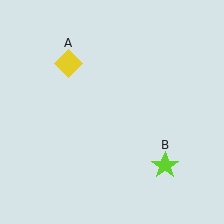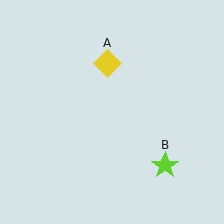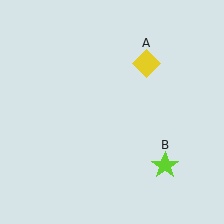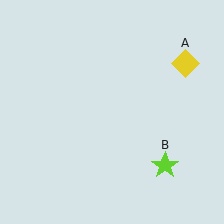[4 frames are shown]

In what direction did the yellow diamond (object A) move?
The yellow diamond (object A) moved right.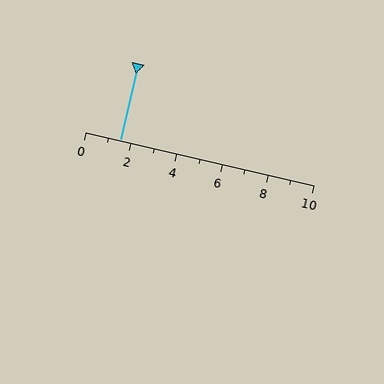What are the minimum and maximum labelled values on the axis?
The axis runs from 0 to 10.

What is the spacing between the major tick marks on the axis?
The major ticks are spaced 2 apart.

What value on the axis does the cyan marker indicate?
The marker indicates approximately 1.5.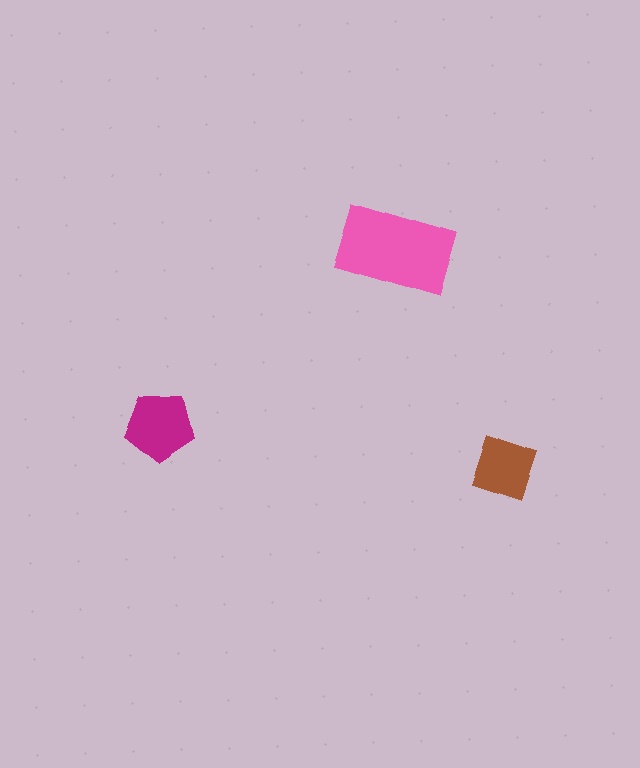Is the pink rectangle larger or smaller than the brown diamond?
Larger.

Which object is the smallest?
The brown diamond.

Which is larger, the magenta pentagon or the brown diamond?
The magenta pentagon.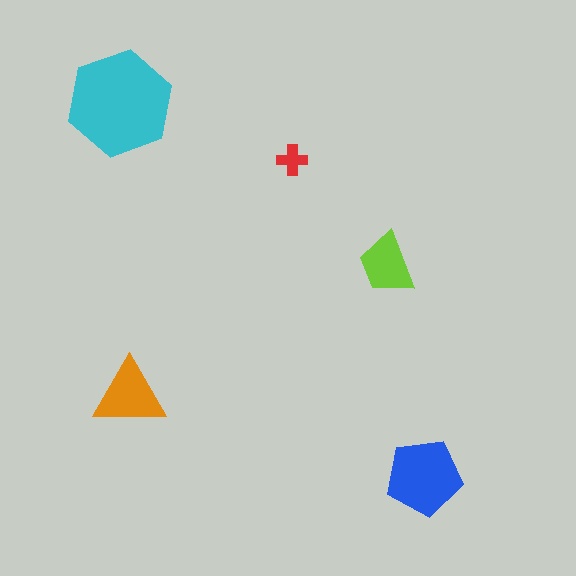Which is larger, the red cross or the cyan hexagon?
The cyan hexagon.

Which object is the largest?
The cyan hexagon.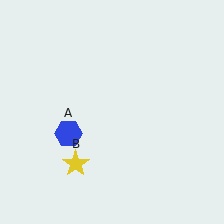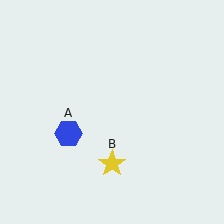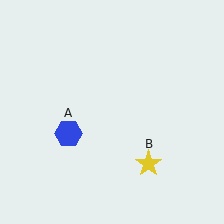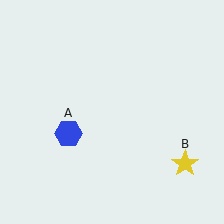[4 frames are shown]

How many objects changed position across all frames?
1 object changed position: yellow star (object B).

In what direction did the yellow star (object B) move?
The yellow star (object B) moved right.